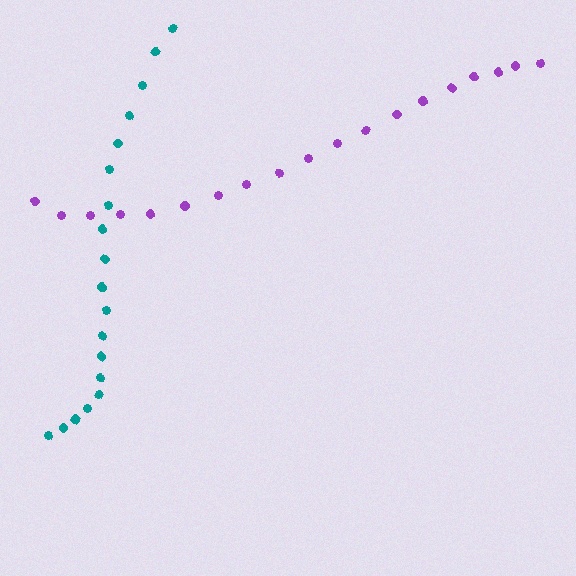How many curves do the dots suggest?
There are 2 distinct paths.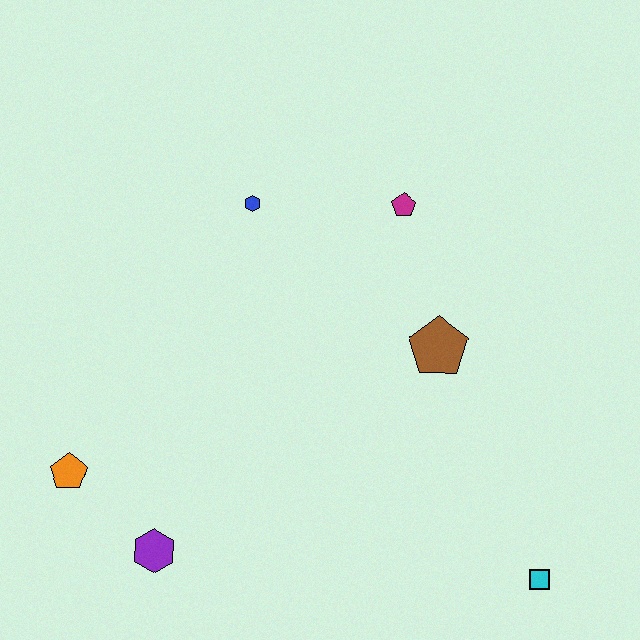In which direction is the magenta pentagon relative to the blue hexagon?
The magenta pentagon is to the right of the blue hexagon.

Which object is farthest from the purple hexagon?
The magenta pentagon is farthest from the purple hexagon.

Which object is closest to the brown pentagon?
The magenta pentagon is closest to the brown pentagon.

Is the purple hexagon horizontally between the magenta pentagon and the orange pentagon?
Yes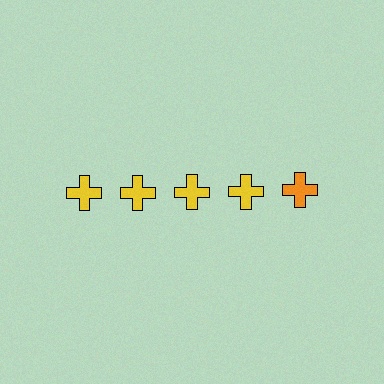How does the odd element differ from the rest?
It has a different color: orange instead of yellow.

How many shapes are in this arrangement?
There are 5 shapes arranged in a grid pattern.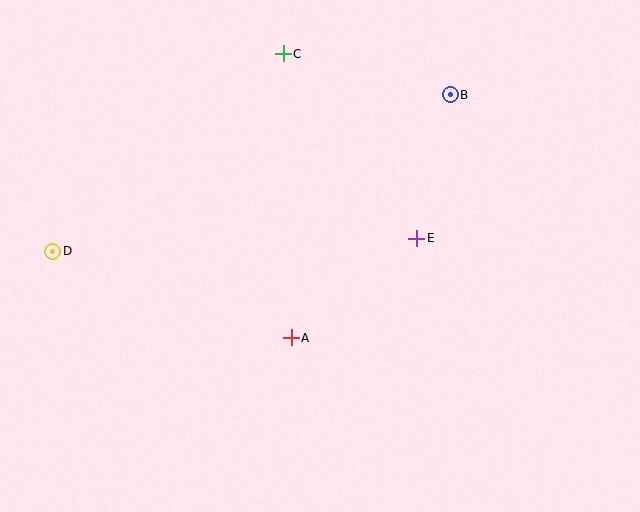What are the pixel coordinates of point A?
Point A is at (291, 338).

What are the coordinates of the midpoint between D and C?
The midpoint between D and C is at (168, 153).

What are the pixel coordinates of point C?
Point C is at (283, 54).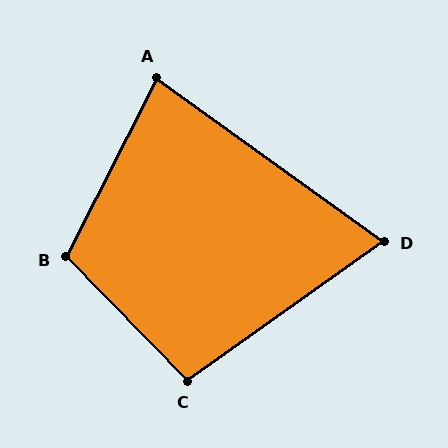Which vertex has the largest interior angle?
B, at approximately 109 degrees.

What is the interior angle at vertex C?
Approximately 99 degrees (obtuse).